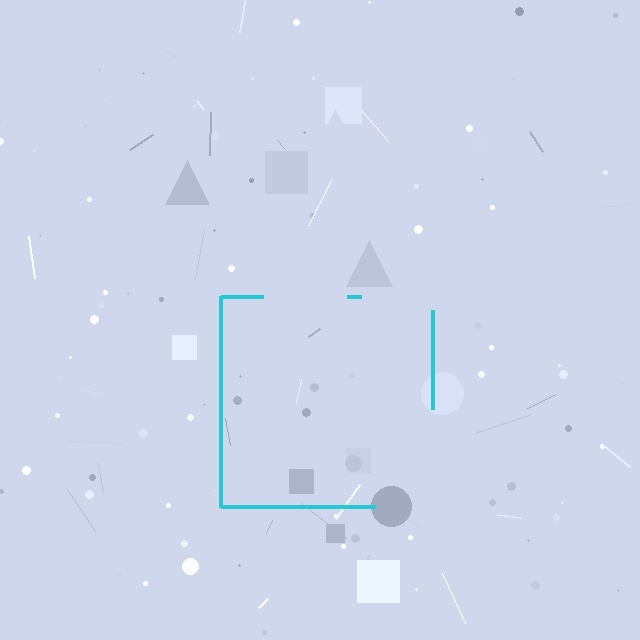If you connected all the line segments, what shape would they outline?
They would outline a square.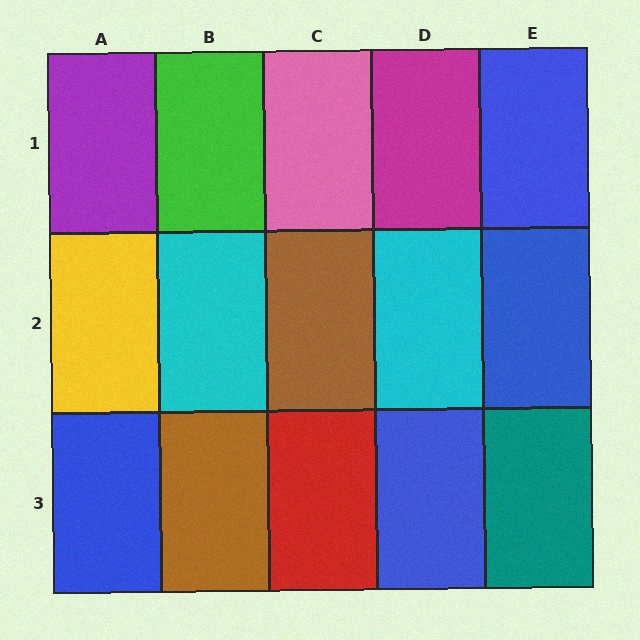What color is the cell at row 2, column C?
Brown.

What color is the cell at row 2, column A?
Yellow.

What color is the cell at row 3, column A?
Blue.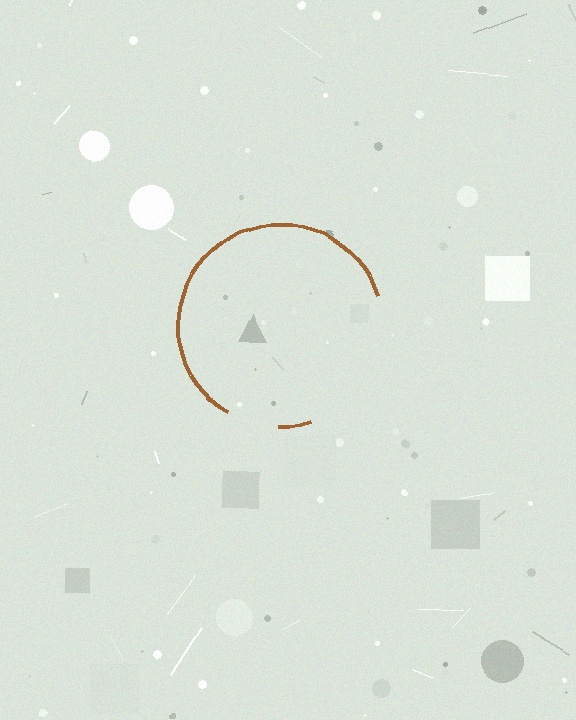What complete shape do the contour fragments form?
The contour fragments form a circle.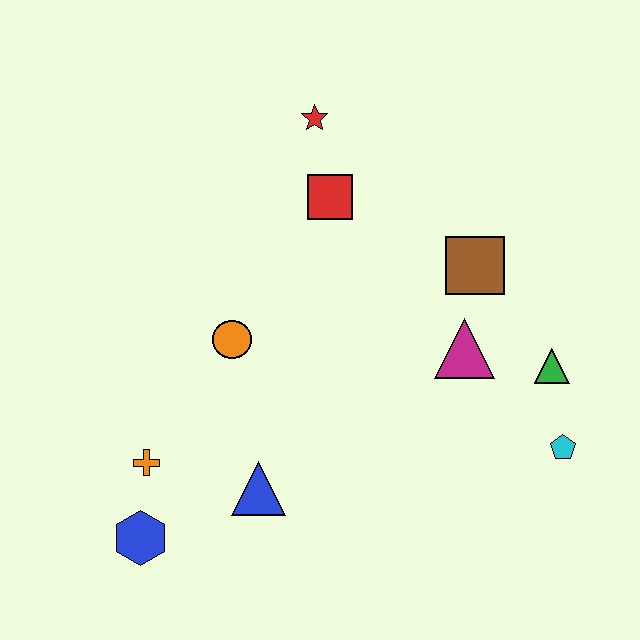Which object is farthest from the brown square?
The blue hexagon is farthest from the brown square.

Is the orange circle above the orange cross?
Yes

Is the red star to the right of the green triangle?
No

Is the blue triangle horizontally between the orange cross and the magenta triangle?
Yes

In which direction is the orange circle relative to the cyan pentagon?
The orange circle is to the left of the cyan pentagon.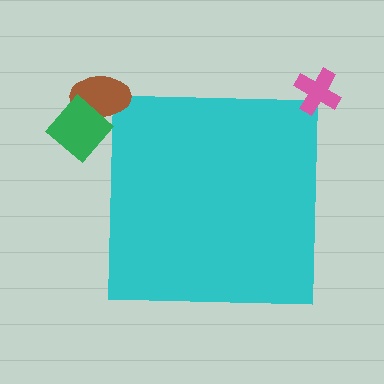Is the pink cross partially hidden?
No, the pink cross is fully visible.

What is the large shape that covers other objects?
A cyan square.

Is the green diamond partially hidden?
No, the green diamond is fully visible.